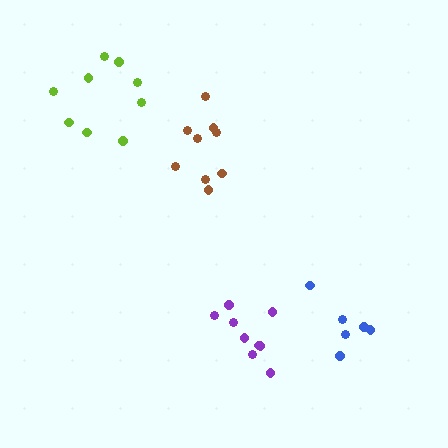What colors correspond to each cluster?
The clusters are colored: brown, blue, lime, purple.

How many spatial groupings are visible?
There are 4 spatial groupings.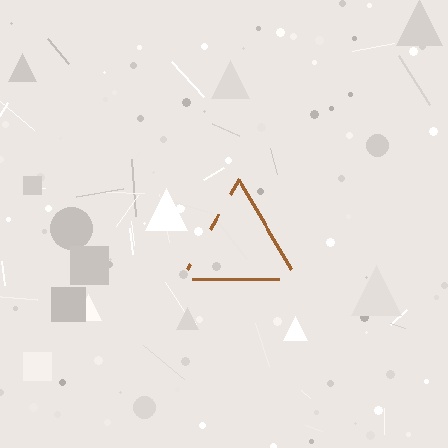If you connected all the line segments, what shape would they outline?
They would outline a triangle.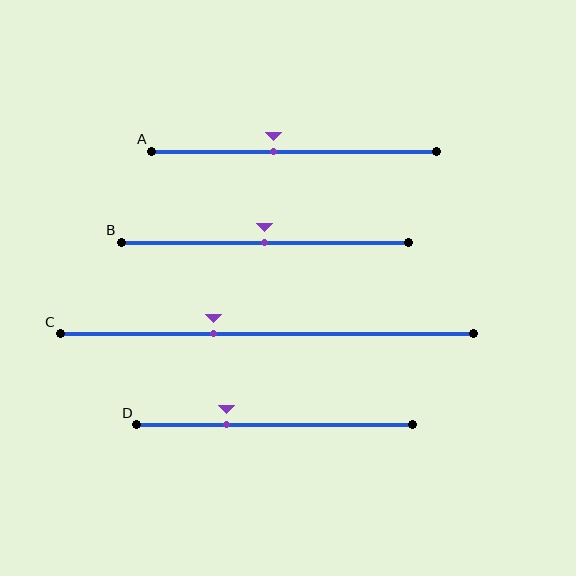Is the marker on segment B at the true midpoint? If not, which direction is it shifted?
Yes, the marker on segment B is at the true midpoint.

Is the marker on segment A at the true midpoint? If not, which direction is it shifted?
No, the marker on segment A is shifted to the left by about 7% of the segment length.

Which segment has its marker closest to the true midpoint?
Segment B has its marker closest to the true midpoint.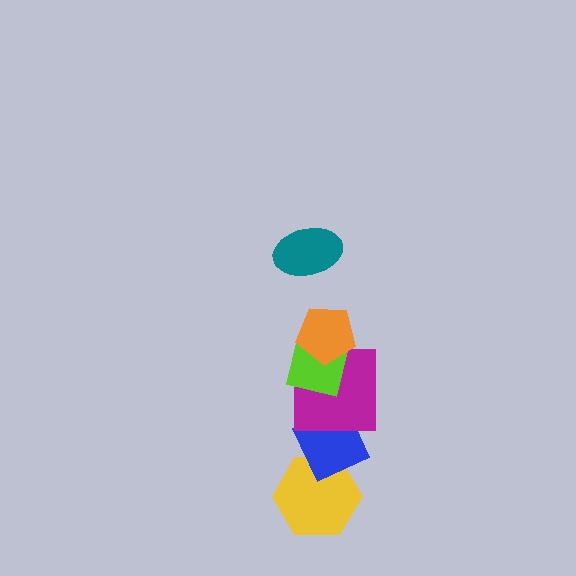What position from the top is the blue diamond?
The blue diamond is 5th from the top.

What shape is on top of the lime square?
The orange pentagon is on top of the lime square.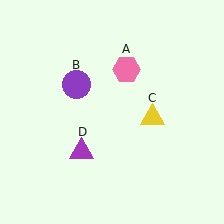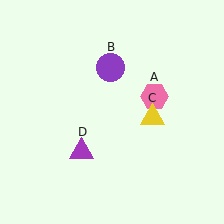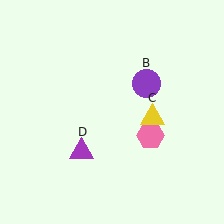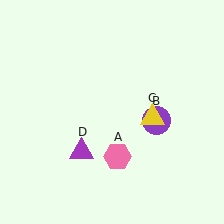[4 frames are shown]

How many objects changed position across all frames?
2 objects changed position: pink hexagon (object A), purple circle (object B).